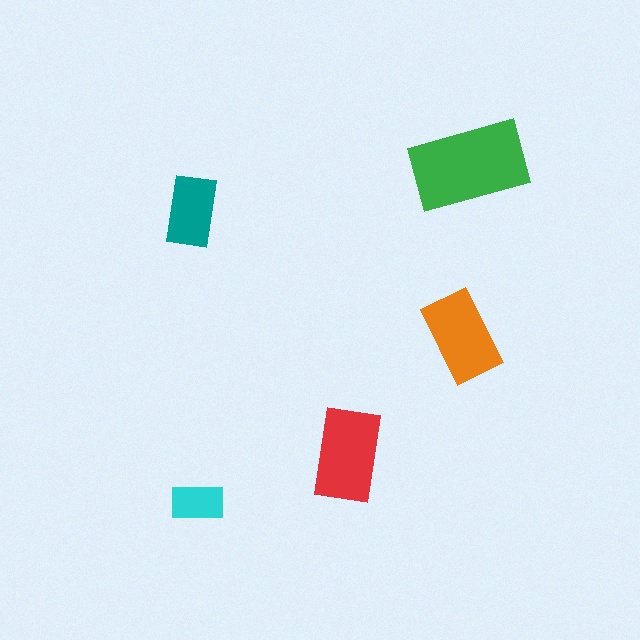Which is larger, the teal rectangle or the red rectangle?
The red one.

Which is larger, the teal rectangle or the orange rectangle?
The orange one.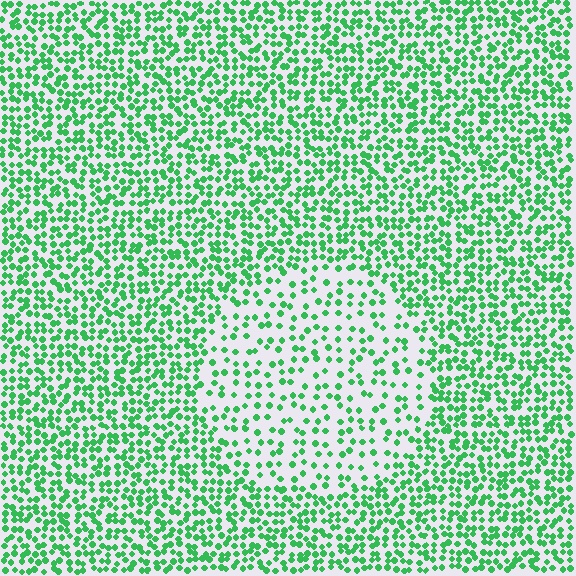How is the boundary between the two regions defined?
The boundary is defined by a change in element density (approximately 2.1x ratio). All elements are the same color, size, and shape.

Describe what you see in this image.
The image contains small green elements arranged at two different densities. A circle-shaped region is visible where the elements are less densely packed than the surrounding area.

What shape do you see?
I see a circle.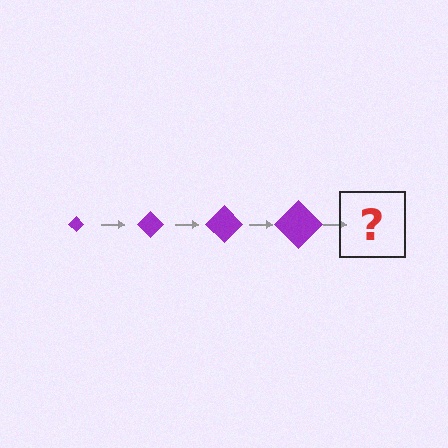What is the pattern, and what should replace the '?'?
The pattern is that the diamond gets progressively larger each step. The '?' should be a purple diamond, larger than the previous one.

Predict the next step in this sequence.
The next step is a purple diamond, larger than the previous one.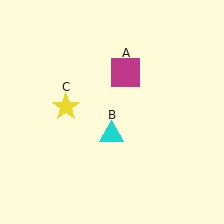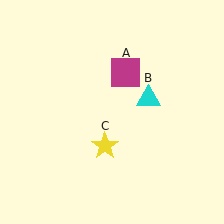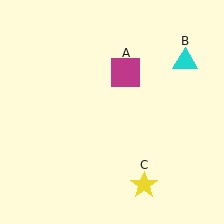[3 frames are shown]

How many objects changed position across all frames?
2 objects changed position: cyan triangle (object B), yellow star (object C).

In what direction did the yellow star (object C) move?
The yellow star (object C) moved down and to the right.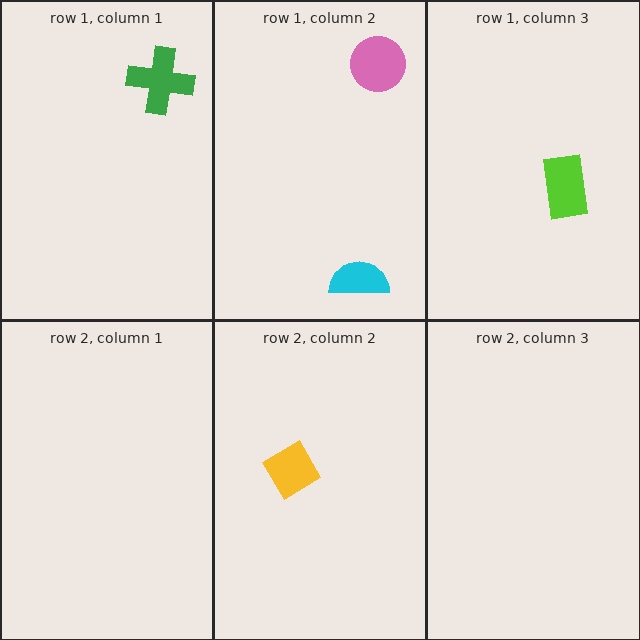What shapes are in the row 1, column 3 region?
The lime rectangle.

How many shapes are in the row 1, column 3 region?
1.